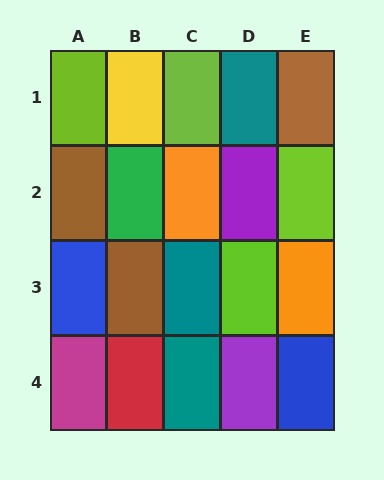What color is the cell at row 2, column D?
Purple.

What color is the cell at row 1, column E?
Brown.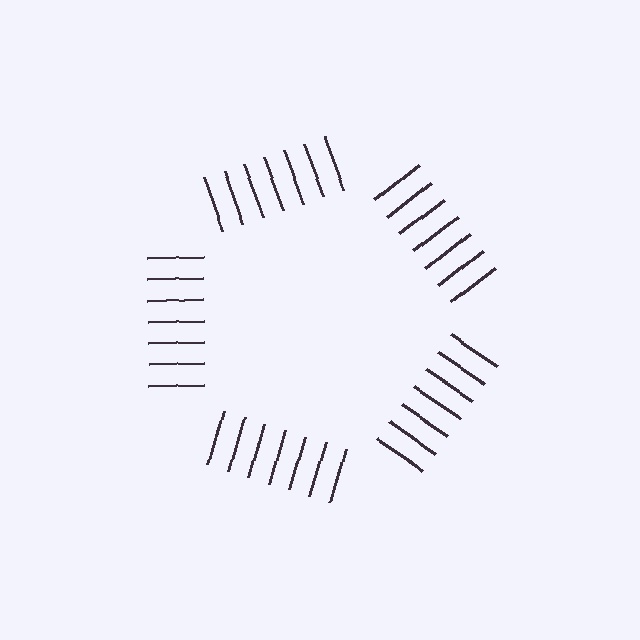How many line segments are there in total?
35 — 7 along each of the 5 edges.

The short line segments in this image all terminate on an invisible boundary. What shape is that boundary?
An illusory pentagon — the line segments terminate on its edges but no continuous stroke is drawn.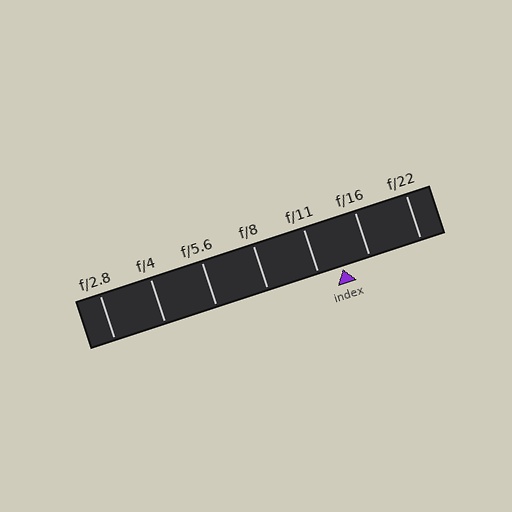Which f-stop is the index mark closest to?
The index mark is closest to f/11.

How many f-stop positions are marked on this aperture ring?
There are 7 f-stop positions marked.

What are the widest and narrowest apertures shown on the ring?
The widest aperture shown is f/2.8 and the narrowest is f/22.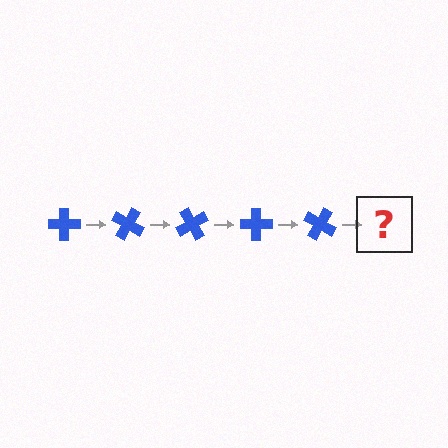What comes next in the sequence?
The next element should be a blue cross rotated 150 degrees.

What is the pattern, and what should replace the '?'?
The pattern is that the cross rotates 30 degrees each step. The '?' should be a blue cross rotated 150 degrees.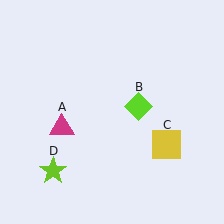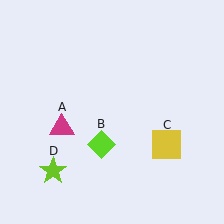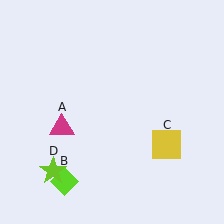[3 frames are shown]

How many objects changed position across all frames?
1 object changed position: lime diamond (object B).